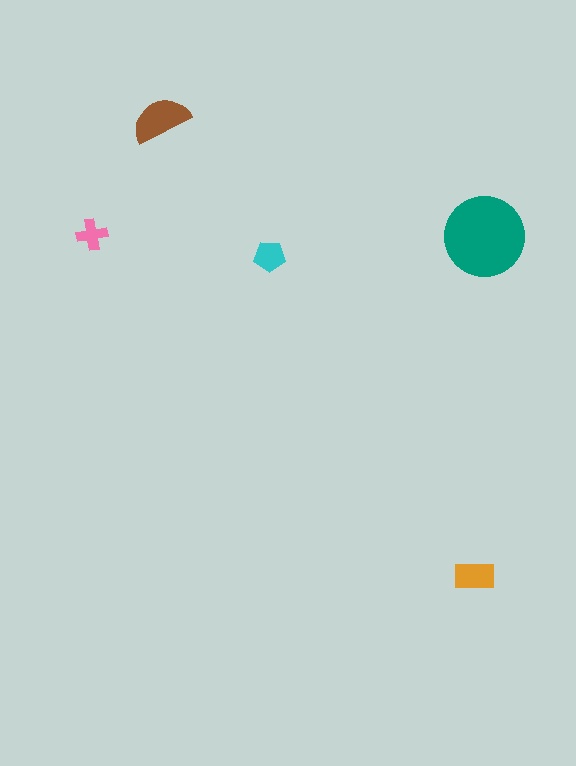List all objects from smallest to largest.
The pink cross, the cyan pentagon, the orange rectangle, the brown semicircle, the teal circle.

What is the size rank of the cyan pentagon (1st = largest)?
4th.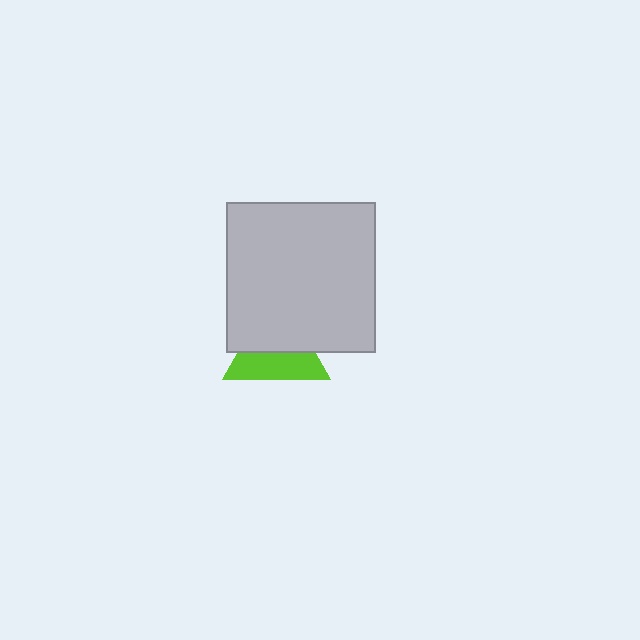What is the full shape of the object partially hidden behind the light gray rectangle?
The partially hidden object is a lime triangle.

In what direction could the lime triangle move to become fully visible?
The lime triangle could move down. That would shift it out from behind the light gray rectangle entirely.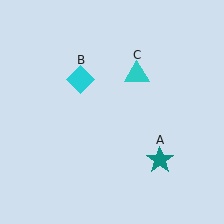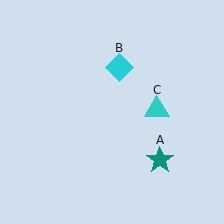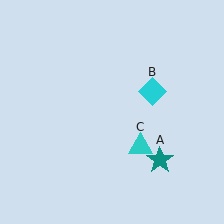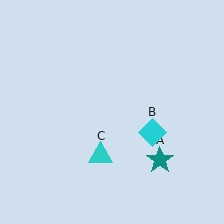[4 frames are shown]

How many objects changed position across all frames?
2 objects changed position: cyan diamond (object B), cyan triangle (object C).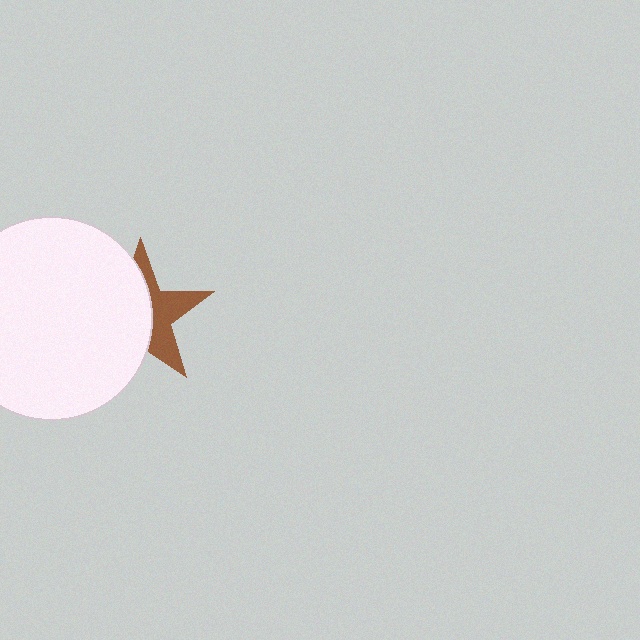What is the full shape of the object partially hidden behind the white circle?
The partially hidden object is a brown star.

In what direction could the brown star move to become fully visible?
The brown star could move right. That would shift it out from behind the white circle entirely.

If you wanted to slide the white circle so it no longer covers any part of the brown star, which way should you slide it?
Slide it left — that is the most direct way to separate the two shapes.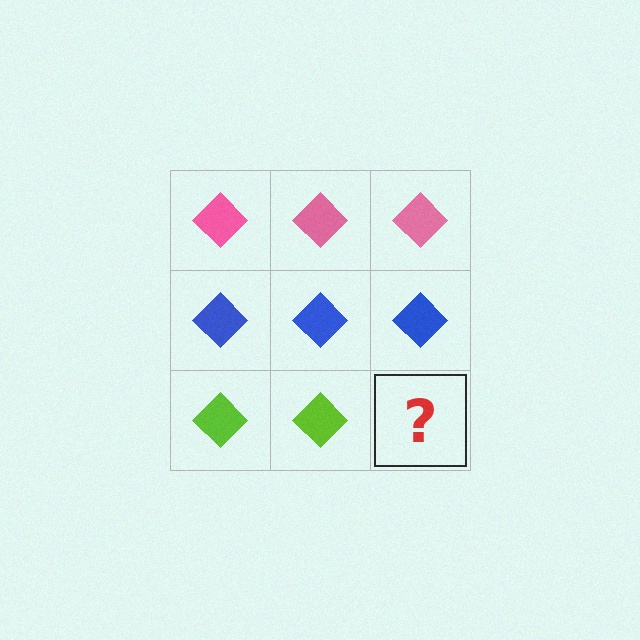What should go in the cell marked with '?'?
The missing cell should contain a lime diamond.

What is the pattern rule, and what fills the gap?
The rule is that each row has a consistent color. The gap should be filled with a lime diamond.